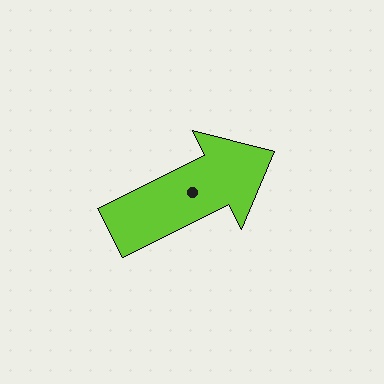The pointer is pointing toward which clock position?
Roughly 2 o'clock.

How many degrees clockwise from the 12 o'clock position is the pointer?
Approximately 64 degrees.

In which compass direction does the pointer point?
Northeast.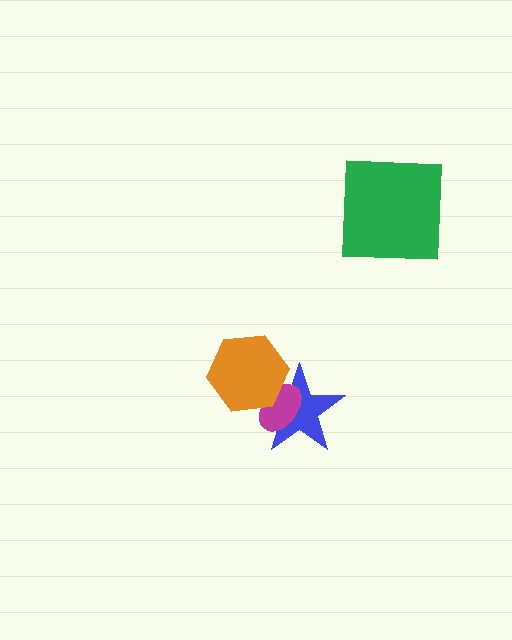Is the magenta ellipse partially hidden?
Yes, it is partially covered by another shape.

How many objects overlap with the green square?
0 objects overlap with the green square.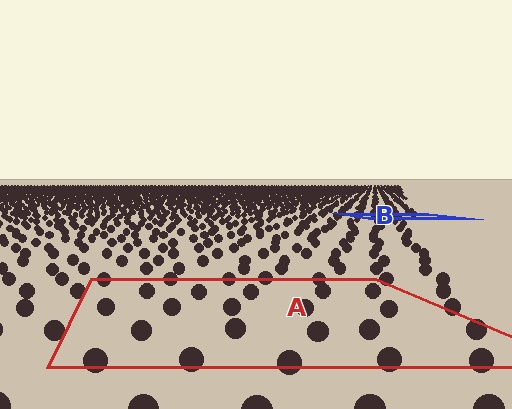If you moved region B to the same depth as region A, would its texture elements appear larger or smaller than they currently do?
They would appear larger. At a closer depth, the same texture elements are projected at a bigger on-screen size.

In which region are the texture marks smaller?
The texture marks are smaller in region B, because it is farther away.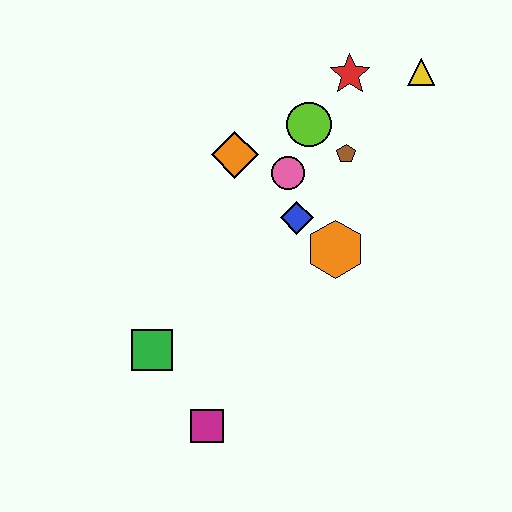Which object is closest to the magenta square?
The green square is closest to the magenta square.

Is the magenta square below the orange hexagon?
Yes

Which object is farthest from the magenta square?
The yellow triangle is farthest from the magenta square.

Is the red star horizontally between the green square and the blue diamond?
No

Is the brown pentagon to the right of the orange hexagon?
Yes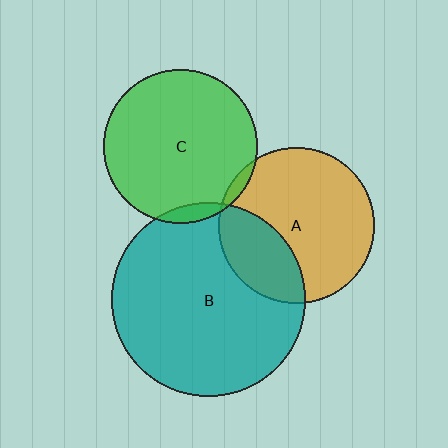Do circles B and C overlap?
Yes.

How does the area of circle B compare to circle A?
Approximately 1.5 times.